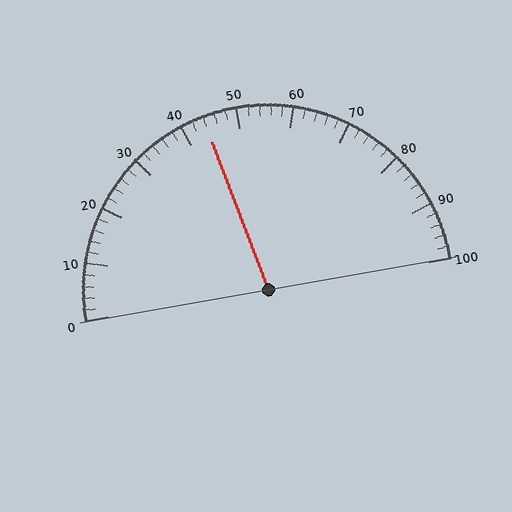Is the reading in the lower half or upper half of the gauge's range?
The reading is in the lower half of the range (0 to 100).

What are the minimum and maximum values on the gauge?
The gauge ranges from 0 to 100.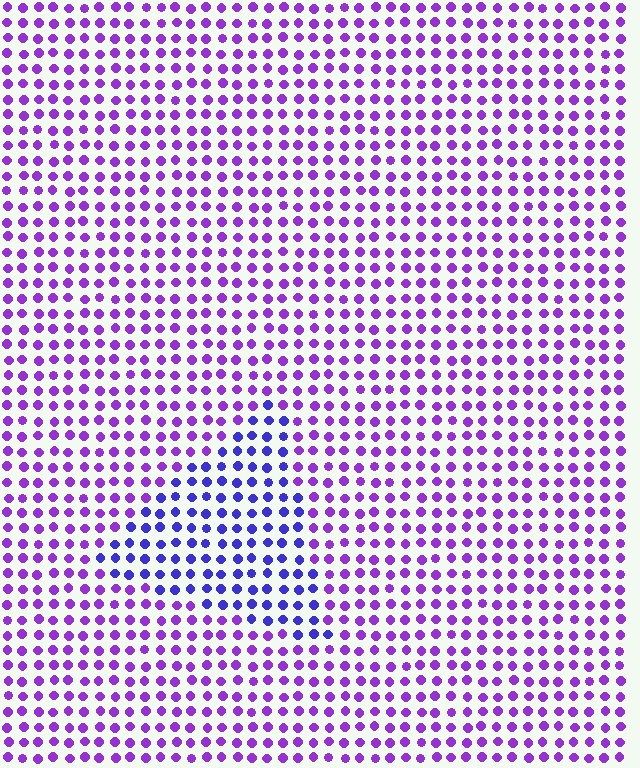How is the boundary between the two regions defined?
The boundary is defined purely by a slight shift in hue (about 34 degrees). Spacing, size, and orientation are identical on both sides.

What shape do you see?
I see a triangle.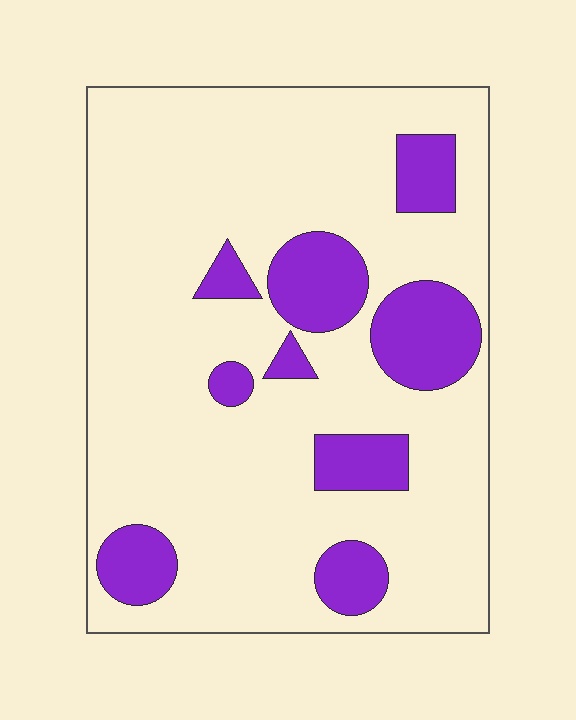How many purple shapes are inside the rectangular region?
9.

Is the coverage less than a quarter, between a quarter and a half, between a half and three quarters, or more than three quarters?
Less than a quarter.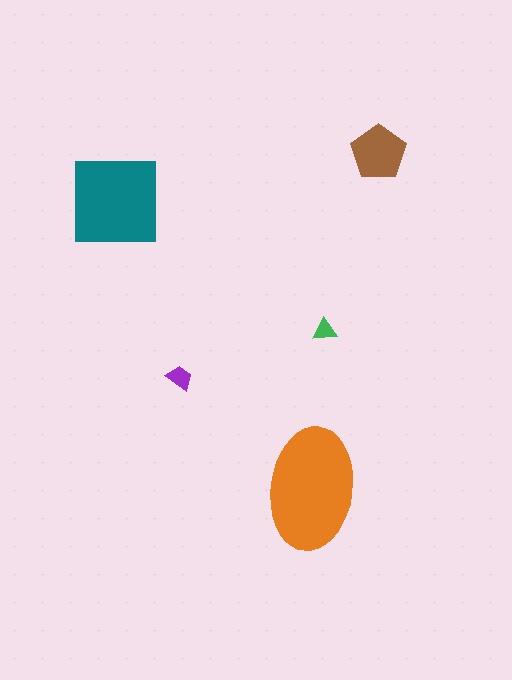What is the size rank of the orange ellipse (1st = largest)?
1st.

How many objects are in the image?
There are 5 objects in the image.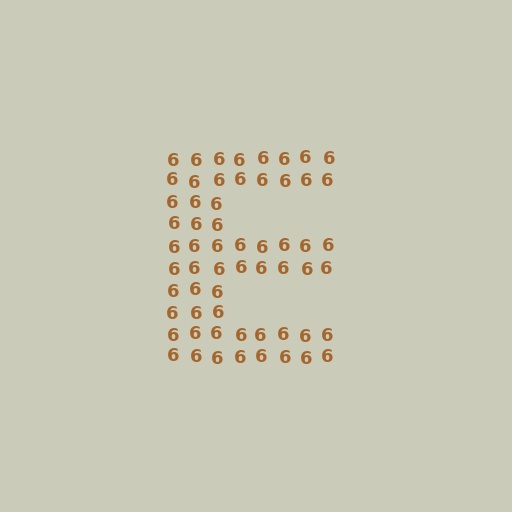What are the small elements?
The small elements are digit 6's.